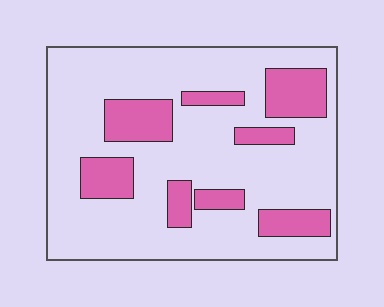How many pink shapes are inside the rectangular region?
8.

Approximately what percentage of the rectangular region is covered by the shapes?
Approximately 25%.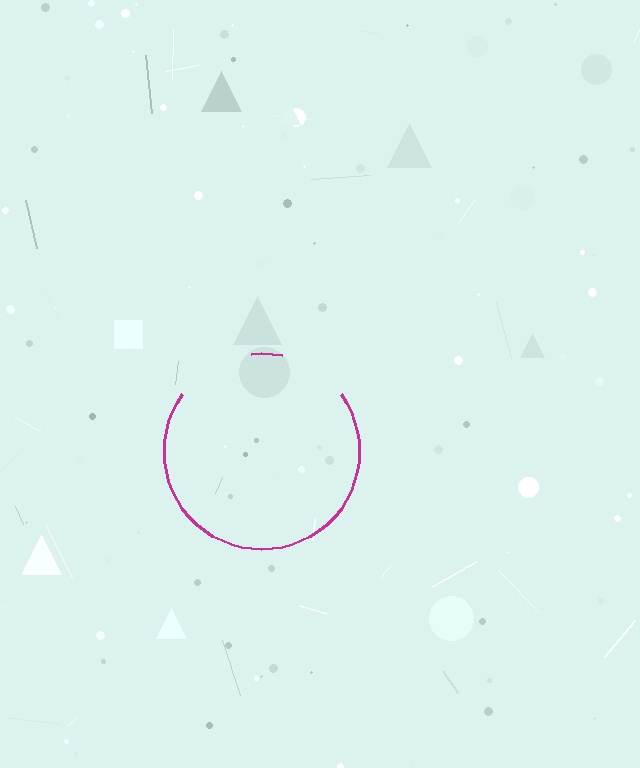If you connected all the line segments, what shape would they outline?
They would outline a circle.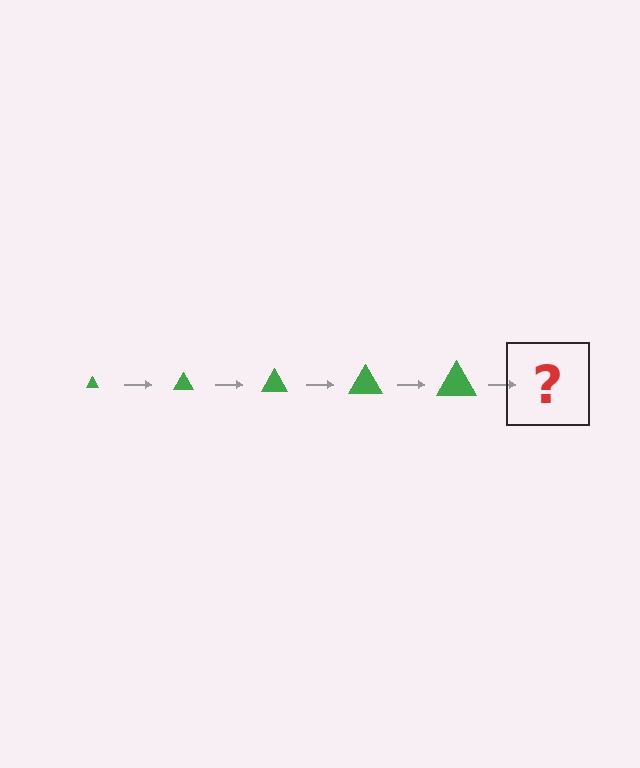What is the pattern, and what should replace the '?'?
The pattern is that the triangle gets progressively larger each step. The '?' should be a green triangle, larger than the previous one.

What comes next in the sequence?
The next element should be a green triangle, larger than the previous one.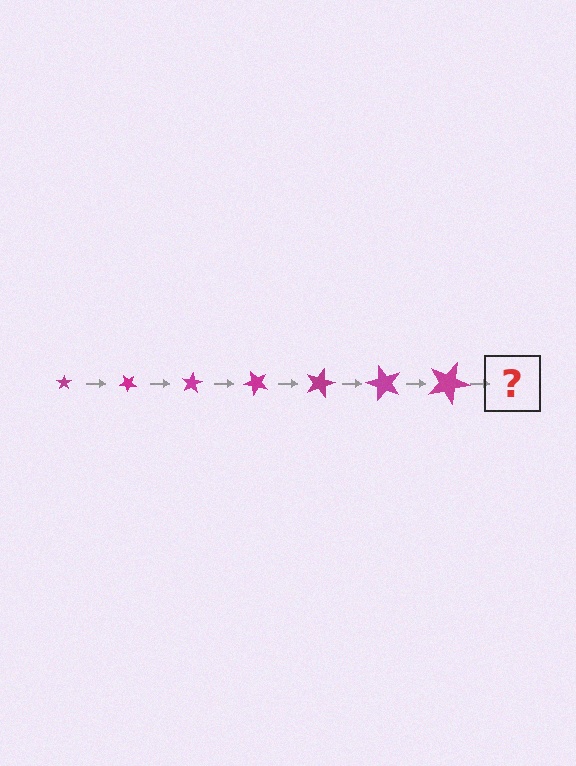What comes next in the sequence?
The next element should be a star, larger than the previous one and rotated 280 degrees from the start.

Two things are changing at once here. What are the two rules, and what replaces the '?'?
The two rules are that the star grows larger each step and it rotates 40 degrees each step. The '?' should be a star, larger than the previous one and rotated 280 degrees from the start.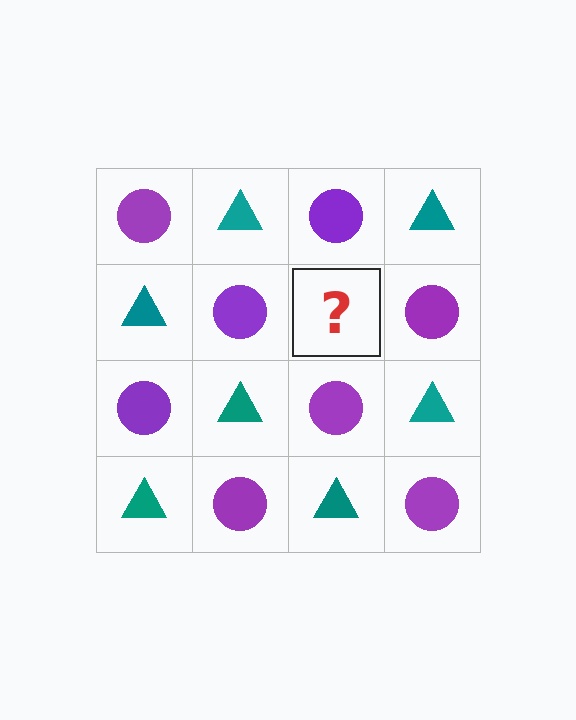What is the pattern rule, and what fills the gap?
The rule is that it alternates purple circle and teal triangle in a checkerboard pattern. The gap should be filled with a teal triangle.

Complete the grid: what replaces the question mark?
The question mark should be replaced with a teal triangle.